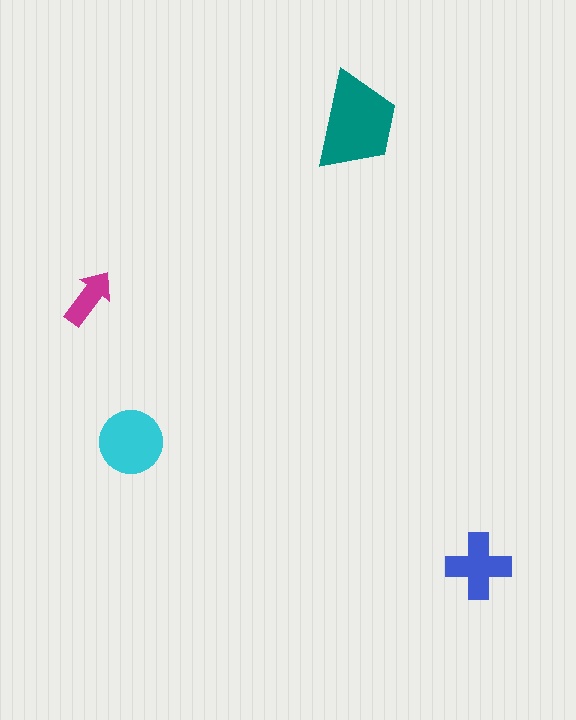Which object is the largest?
The teal trapezoid.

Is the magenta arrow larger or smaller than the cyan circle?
Smaller.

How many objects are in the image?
There are 4 objects in the image.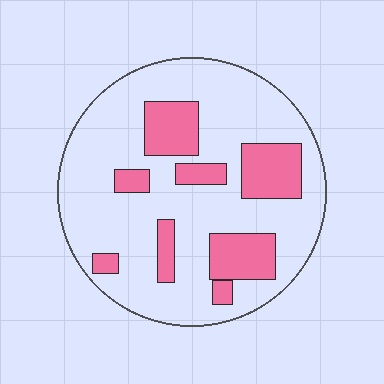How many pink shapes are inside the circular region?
8.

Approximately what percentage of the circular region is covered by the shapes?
Approximately 25%.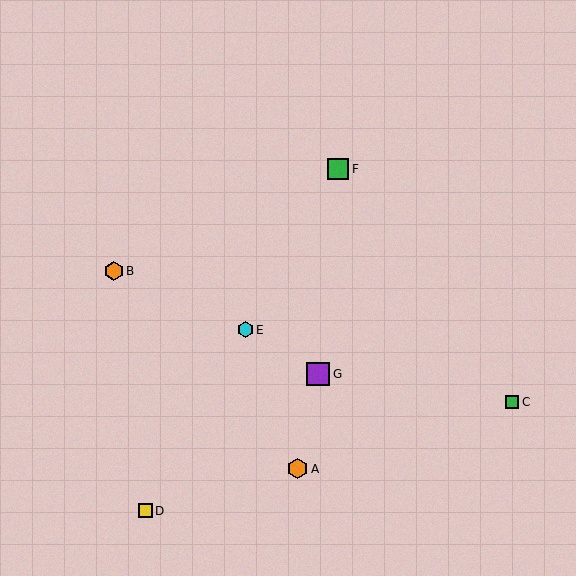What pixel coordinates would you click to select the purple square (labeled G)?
Click at (318, 374) to select the purple square G.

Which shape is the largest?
The purple square (labeled G) is the largest.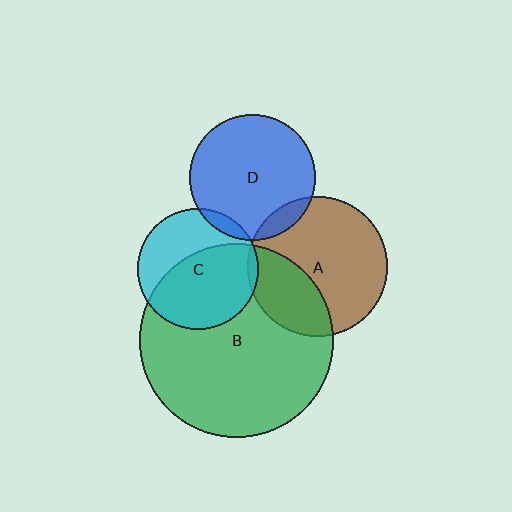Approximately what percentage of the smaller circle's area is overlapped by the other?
Approximately 60%.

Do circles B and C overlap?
Yes.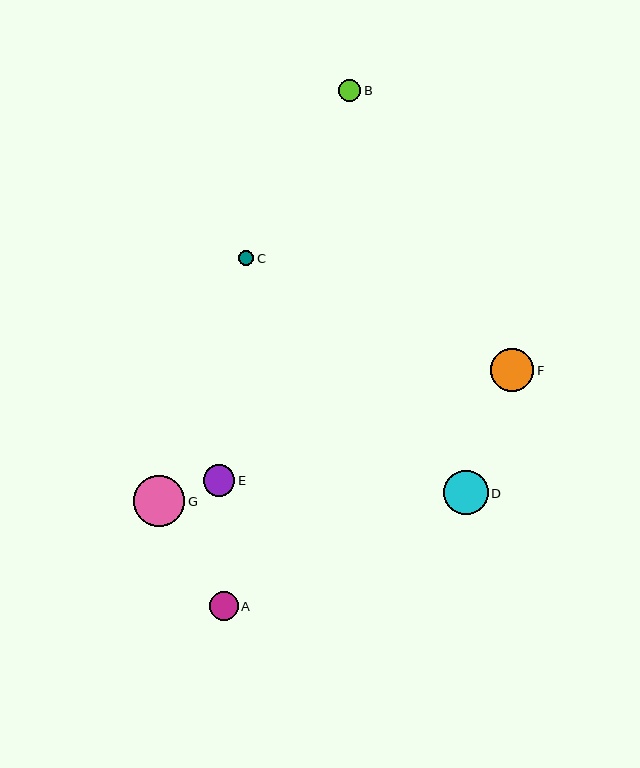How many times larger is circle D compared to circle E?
Circle D is approximately 1.4 times the size of circle E.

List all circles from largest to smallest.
From largest to smallest: G, D, F, E, A, B, C.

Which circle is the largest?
Circle G is the largest with a size of approximately 51 pixels.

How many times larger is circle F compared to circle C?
Circle F is approximately 2.8 times the size of circle C.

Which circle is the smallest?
Circle C is the smallest with a size of approximately 16 pixels.